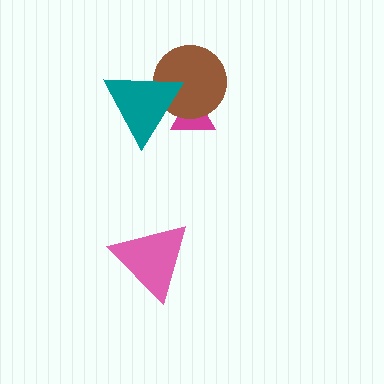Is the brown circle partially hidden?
Yes, it is partially covered by another shape.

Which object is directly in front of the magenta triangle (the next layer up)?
The brown circle is directly in front of the magenta triangle.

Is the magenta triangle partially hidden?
Yes, it is partially covered by another shape.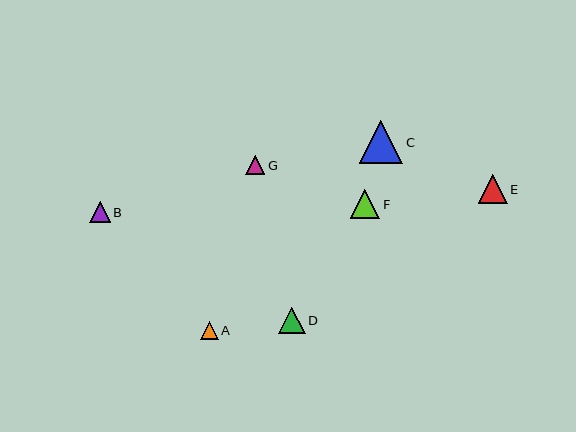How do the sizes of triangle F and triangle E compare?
Triangle F and triangle E are approximately the same size.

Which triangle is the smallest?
Triangle A is the smallest with a size of approximately 18 pixels.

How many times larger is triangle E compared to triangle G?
Triangle E is approximately 1.5 times the size of triangle G.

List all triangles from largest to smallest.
From largest to smallest: C, F, E, D, B, G, A.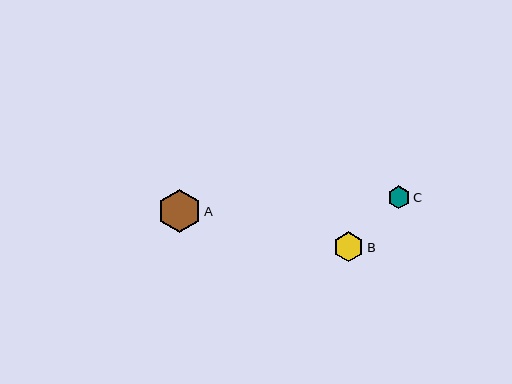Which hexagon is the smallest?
Hexagon C is the smallest with a size of approximately 23 pixels.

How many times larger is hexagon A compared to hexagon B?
Hexagon A is approximately 1.5 times the size of hexagon B.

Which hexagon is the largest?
Hexagon A is the largest with a size of approximately 44 pixels.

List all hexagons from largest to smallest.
From largest to smallest: A, B, C.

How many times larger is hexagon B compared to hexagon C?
Hexagon B is approximately 1.3 times the size of hexagon C.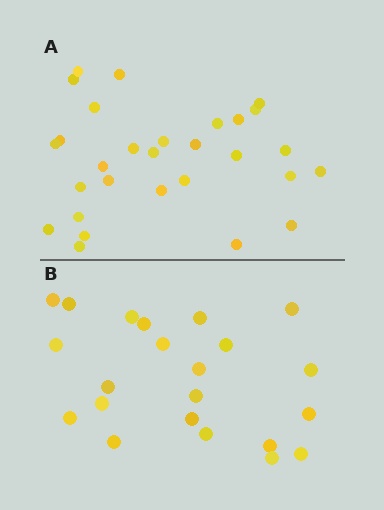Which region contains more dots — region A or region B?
Region A (the top region) has more dots.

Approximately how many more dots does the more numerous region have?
Region A has roughly 8 or so more dots than region B.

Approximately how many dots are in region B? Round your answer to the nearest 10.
About 20 dots. (The exact count is 22, which rounds to 20.)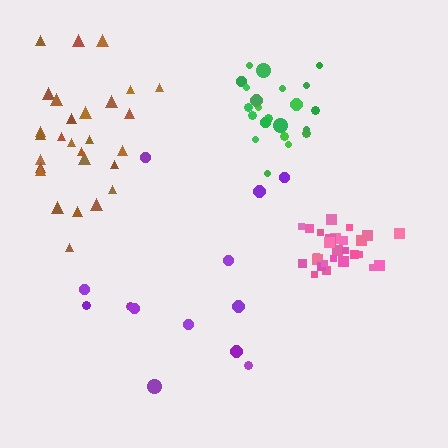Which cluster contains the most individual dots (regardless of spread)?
Brown (28).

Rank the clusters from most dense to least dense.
pink, green, brown, purple.